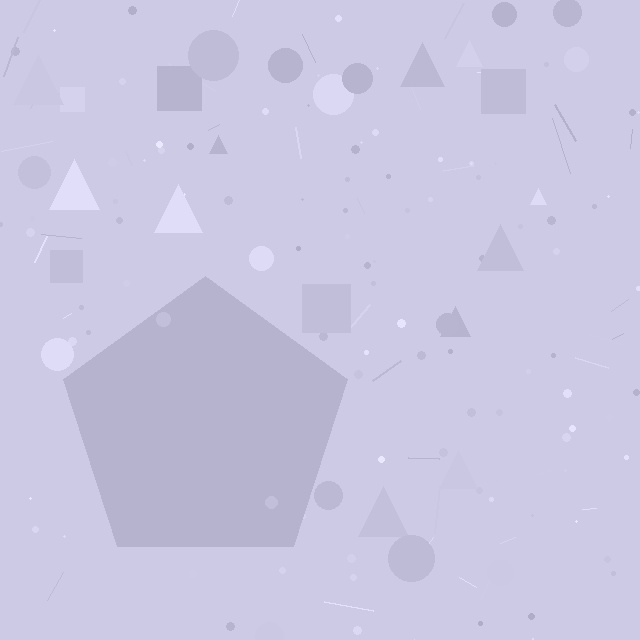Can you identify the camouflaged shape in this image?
The camouflaged shape is a pentagon.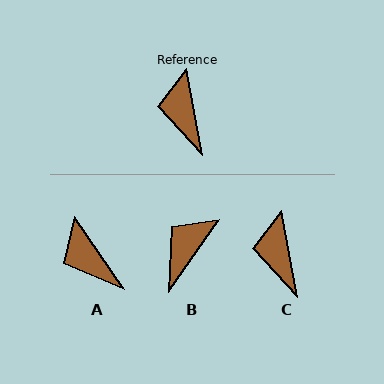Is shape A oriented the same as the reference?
No, it is off by about 24 degrees.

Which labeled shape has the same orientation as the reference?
C.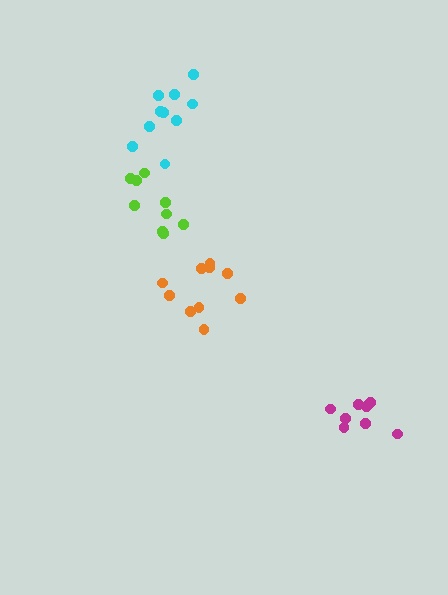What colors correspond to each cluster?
The clusters are colored: magenta, cyan, orange, lime.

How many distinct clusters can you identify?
There are 4 distinct clusters.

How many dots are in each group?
Group 1: 8 dots, Group 2: 10 dots, Group 3: 10 dots, Group 4: 9 dots (37 total).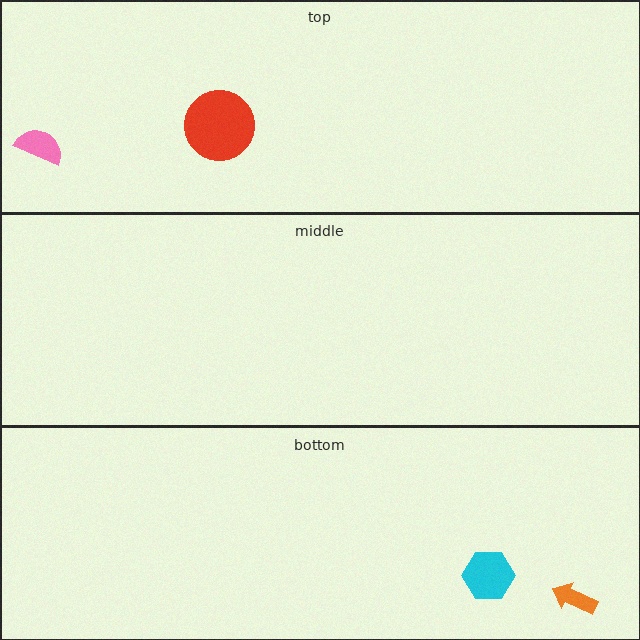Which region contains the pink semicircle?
The top region.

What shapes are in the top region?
The red circle, the pink semicircle.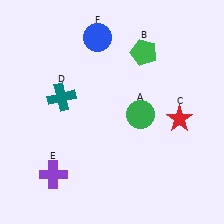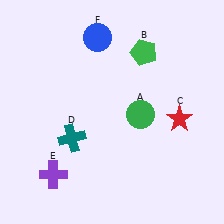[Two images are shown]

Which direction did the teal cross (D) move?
The teal cross (D) moved down.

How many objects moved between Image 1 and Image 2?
1 object moved between the two images.